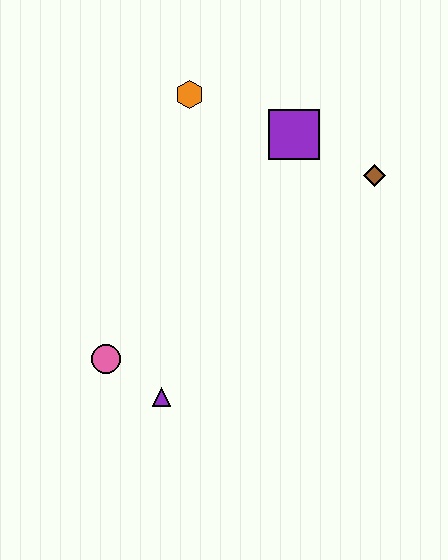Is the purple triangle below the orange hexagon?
Yes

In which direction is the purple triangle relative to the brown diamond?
The purple triangle is below the brown diamond.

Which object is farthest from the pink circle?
The brown diamond is farthest from the pink circle.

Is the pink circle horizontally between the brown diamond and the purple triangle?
No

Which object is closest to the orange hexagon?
The purple square is closest to the orange hexagon.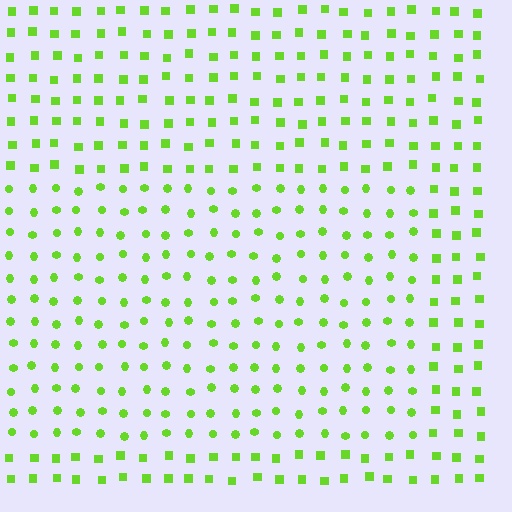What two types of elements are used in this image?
The image uses circles inside the rectangle region and squares outside it.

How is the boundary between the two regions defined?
The boundary is defined by a change in element shape: circles inside vs. squares outside. All elements share the same color and spacing.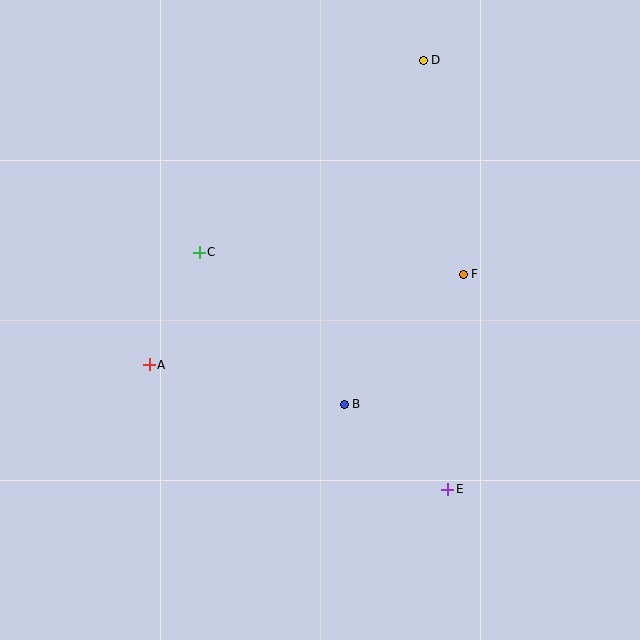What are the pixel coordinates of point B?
Point B is at (344, 404).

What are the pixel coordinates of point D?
Point D is at (423, 60).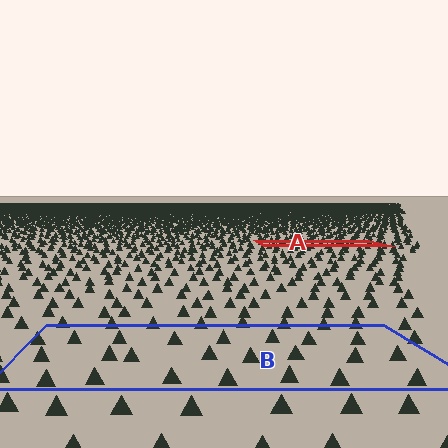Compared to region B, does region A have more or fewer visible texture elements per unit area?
Region A has more texture elements per unit area — they are packed more densely because it is farther away.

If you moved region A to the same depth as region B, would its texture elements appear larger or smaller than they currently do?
They would appear larger. At a closer depth, the same texture elements are projected at a bigger on-screen size.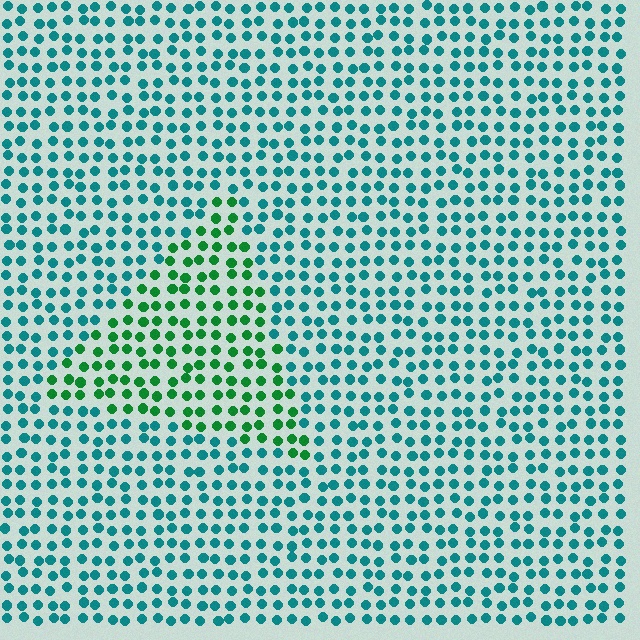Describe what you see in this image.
The image is filled with small teal elements in a uniform arrangement. A triangle-shaped region is visible where the elements are tinted to a slightly different hue, forming a subtle color boundary.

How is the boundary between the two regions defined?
The boundary is defined purely by a slight shift in hue (about 45 degrees). Spacing, size, and orientation are identical on both sides.